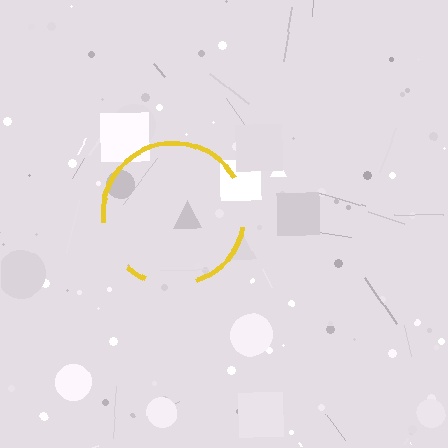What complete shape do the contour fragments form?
The contour fragments form a circle.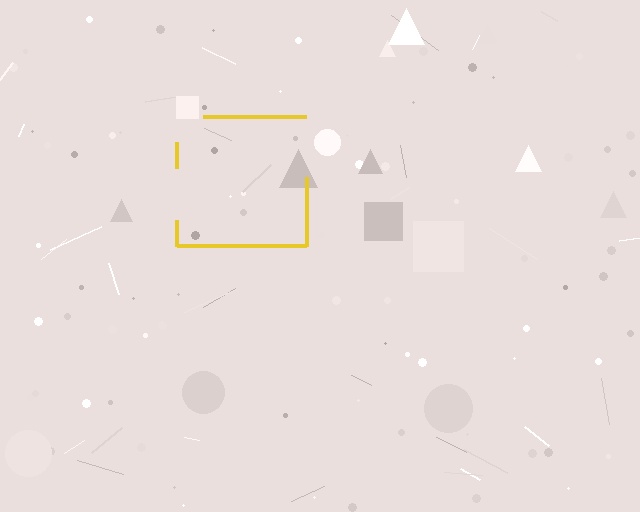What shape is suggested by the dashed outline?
The dashed outline suggests a square.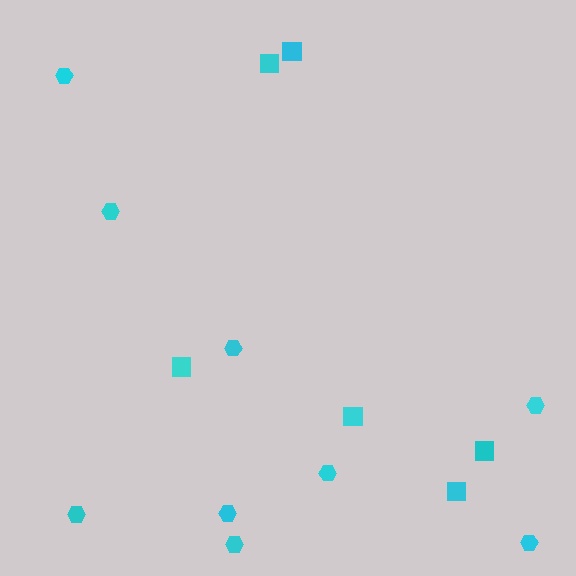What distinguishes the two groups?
There are 2 groups: one group of hexagons (9) and one group of squares (6).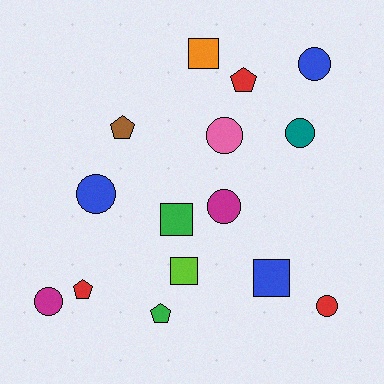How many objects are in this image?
There are 15 objects.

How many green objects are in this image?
There are 2 green objects.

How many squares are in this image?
There are 4 squares.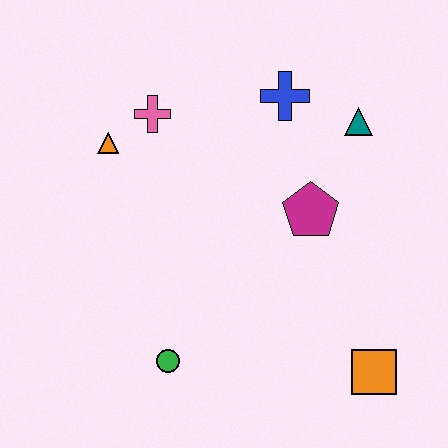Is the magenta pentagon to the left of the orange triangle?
No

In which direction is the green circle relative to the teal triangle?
The green circle is below the teal triangle.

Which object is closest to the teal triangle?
The blue cross is closest to the teal triangle.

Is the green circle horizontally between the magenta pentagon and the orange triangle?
Yes